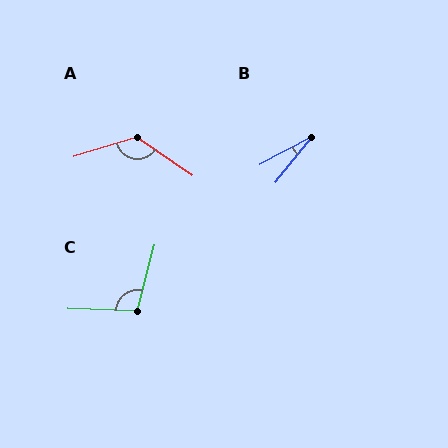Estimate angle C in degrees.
Approximately 102 degrees.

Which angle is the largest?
A, at approximately 128 degrees.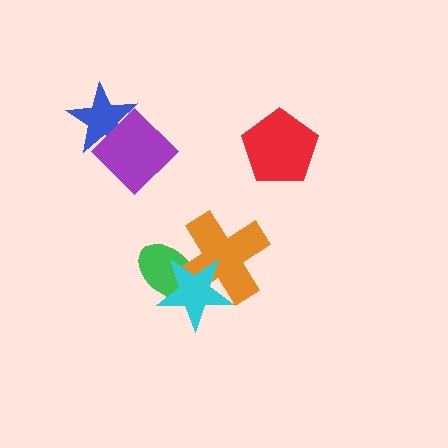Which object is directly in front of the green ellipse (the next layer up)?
The orange cross is directly in front of the green ellipse.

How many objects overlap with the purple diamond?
1 object overlaps with the purple diamond.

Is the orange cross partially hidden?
Yes, it is partially covered by another shape.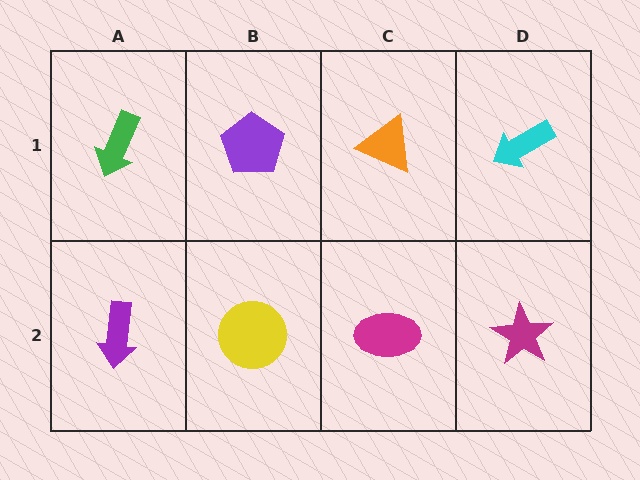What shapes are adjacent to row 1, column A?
A purple arrow (row 2, column A), a purple pentagon (row 1, column B).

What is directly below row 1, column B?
A yellow circle.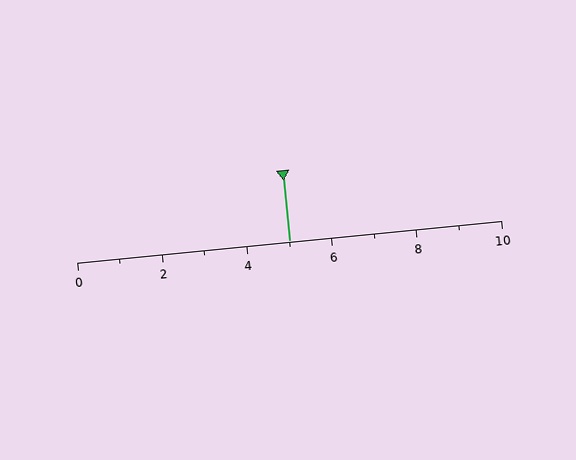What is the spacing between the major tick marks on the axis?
The major ticks are spaced 2 apart.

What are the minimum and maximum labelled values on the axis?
The axis runs from 0 to 10.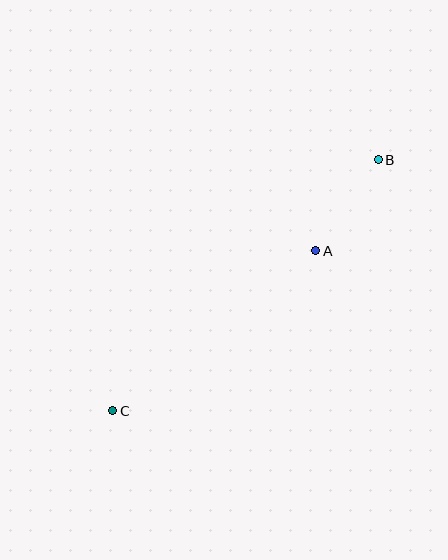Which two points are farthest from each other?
Points B and C are farthest from each other.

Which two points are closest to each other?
Points A and B are closest to each other.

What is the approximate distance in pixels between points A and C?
The distance between A and C is approximately 259 pixels.